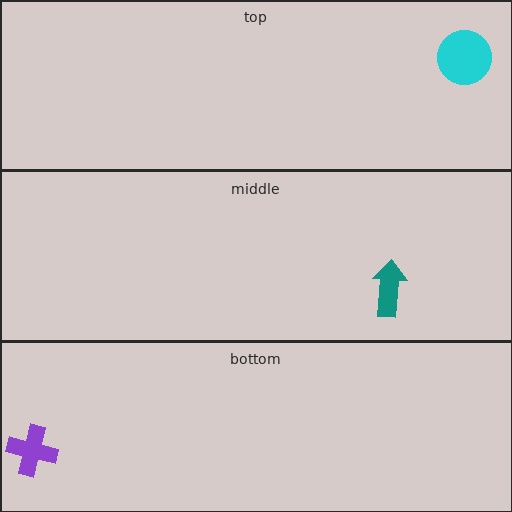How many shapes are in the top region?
1.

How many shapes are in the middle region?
1.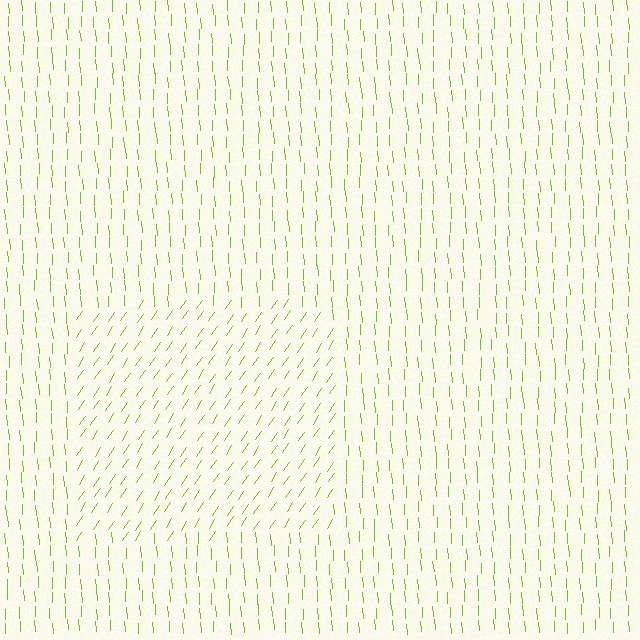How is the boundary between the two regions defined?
The boundary is defined purely by a change in line orientation (approximately 37 degrees difference). All lines are the same color and thickness.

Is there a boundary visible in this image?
Yes, there is a texture boundary formed by a change in line orientation.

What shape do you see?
I see a rectangle.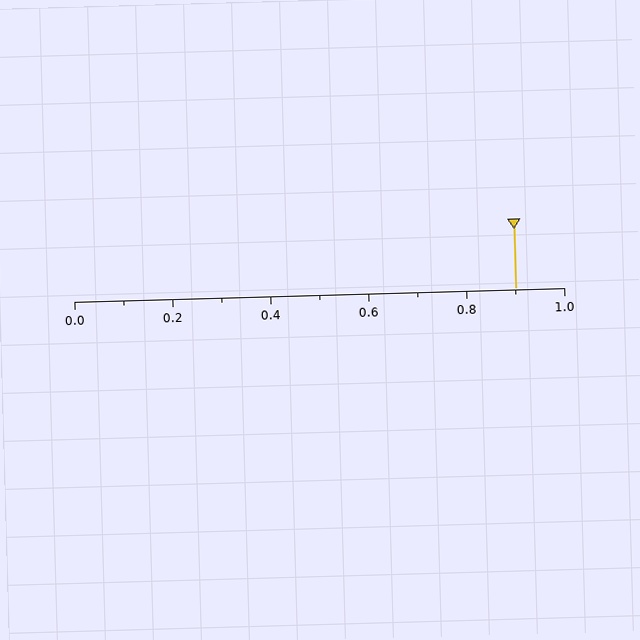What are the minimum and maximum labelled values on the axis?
The axis runs from 0.0 to 1.0.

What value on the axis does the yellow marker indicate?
The marker indicates approximately 0.9.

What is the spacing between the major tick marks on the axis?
The major ticks are spaced 0.2 apart.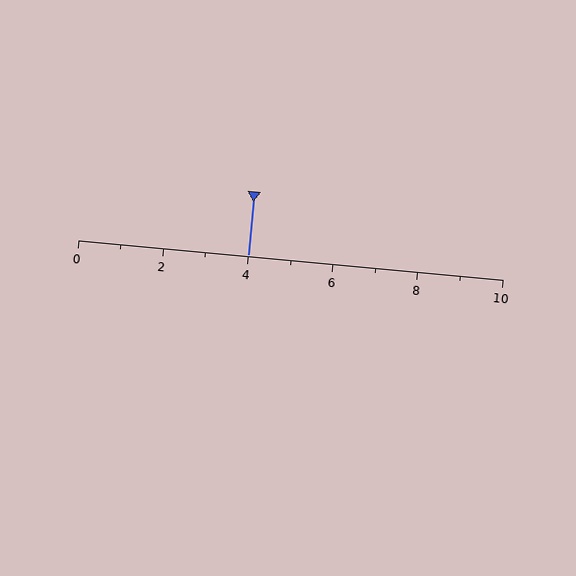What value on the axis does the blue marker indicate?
The marker indicates approximately 4.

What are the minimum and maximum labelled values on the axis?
The axis runs from 0 to 10.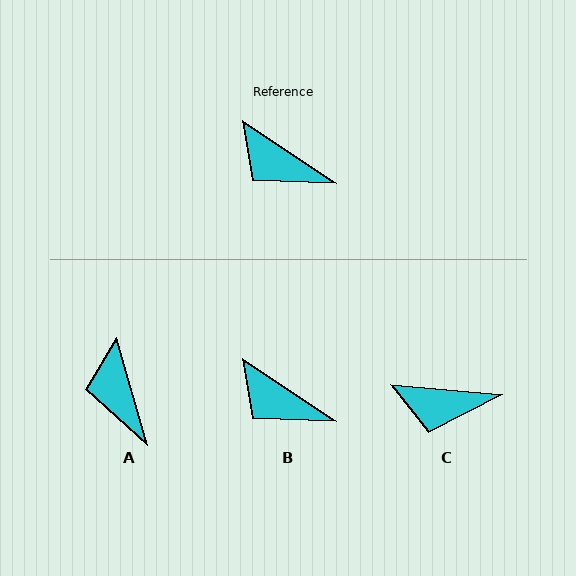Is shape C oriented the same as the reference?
No, it is off by about 29 degrees.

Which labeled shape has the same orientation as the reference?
B.